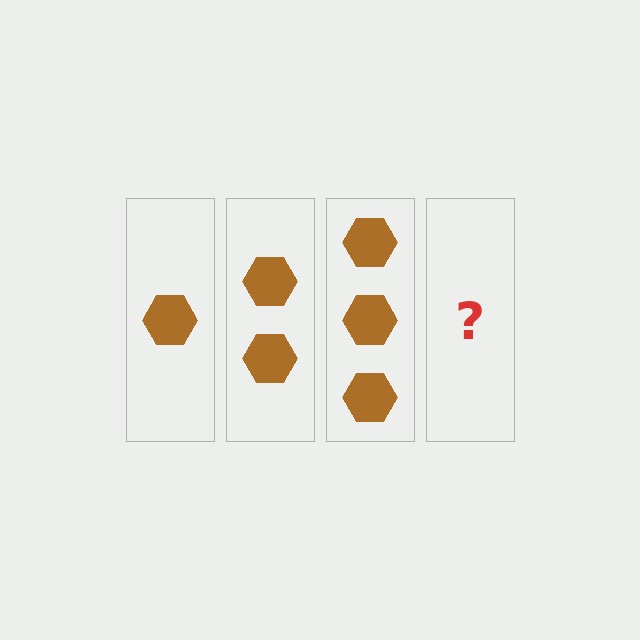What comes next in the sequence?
The next element should be 4 hexagons.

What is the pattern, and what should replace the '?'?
The pattern is that each step adds one more hexagon. The '?' should be 4 hexagons.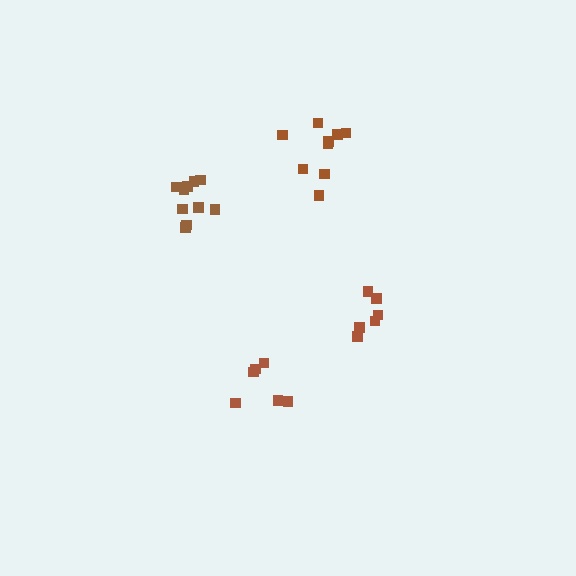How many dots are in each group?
Group 1: 10 dots, Group 2: 6 dots, Group 3: 6 dots, Group 4: 9 dots (31 total).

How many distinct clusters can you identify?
There are 4 distinct clusters.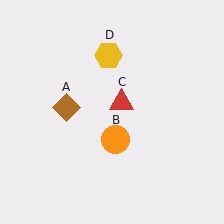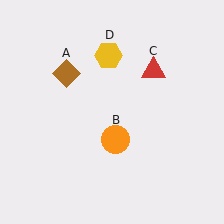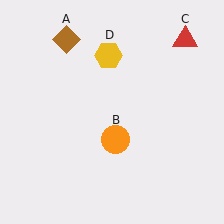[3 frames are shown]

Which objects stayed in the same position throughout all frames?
Orange circle (object B) and yellow hexagon (object D) remained stationary.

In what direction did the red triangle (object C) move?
The red triangle (object C) moved up and to the right.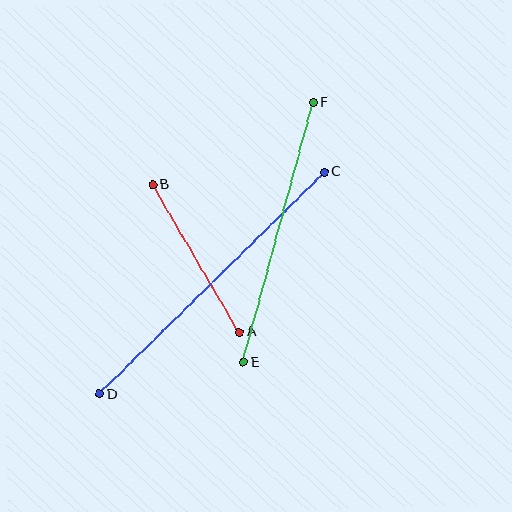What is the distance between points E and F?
The distance is approximately 269 pixels.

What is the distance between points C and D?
The distance is approximately 316 pixels.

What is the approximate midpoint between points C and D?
The midpoint is at approximately (212, 283) pixels.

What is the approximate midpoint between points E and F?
The midpoint is at approximately (278, 232) pixels.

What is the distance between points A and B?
The distance is approximately 170 pixels.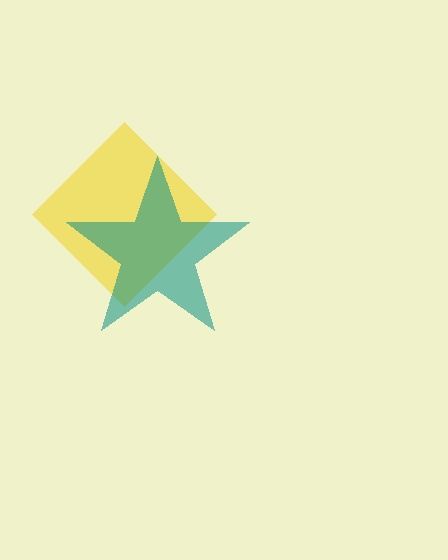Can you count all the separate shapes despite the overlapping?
Yes, there are 2 separate shapes.